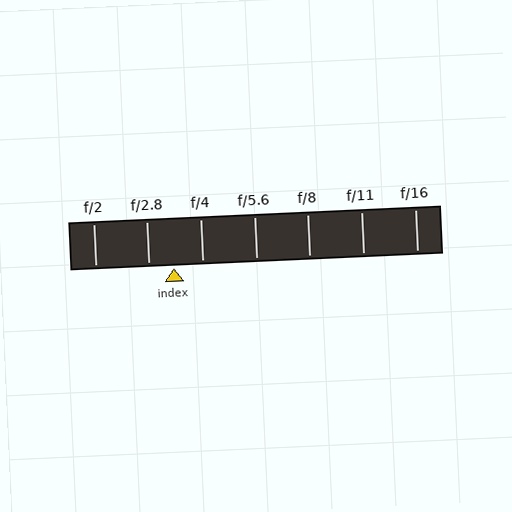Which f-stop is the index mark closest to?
The index mark is closest to f/2.8.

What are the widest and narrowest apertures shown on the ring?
The widest aperture shown is f/2 and the narrowest is f/16.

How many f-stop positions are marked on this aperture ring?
There are 7 f-stop positions marked.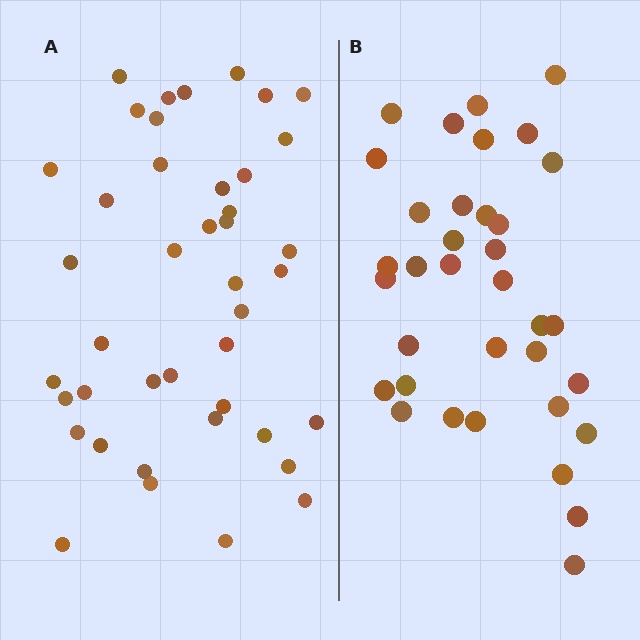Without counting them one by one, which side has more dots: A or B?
Region A (the left region) has more dots.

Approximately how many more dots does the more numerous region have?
Region A has roughly 8 or so more dots than region B.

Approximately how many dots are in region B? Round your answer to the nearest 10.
About 40 dots. (The exact count is 35, which rounds to 40.)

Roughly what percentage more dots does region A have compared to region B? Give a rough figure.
About 20% more.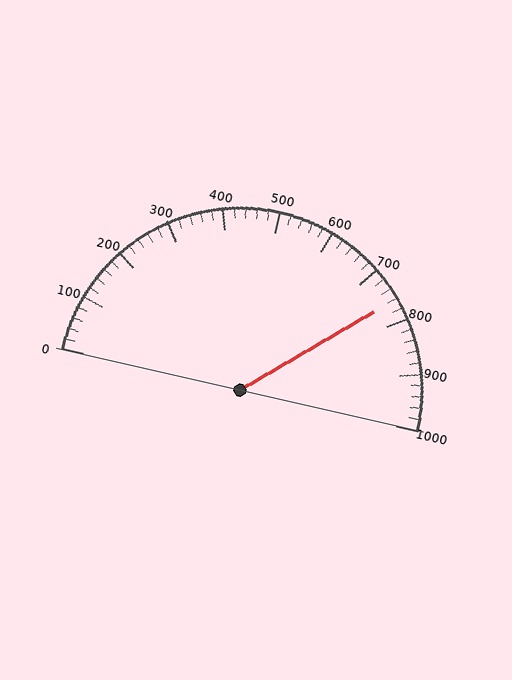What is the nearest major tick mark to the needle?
The nearest major tick mark is 800.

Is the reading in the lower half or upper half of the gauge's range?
The reading is in the upper half of the range (0 to 1000).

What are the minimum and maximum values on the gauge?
The gauge ranges from 0 to 1000.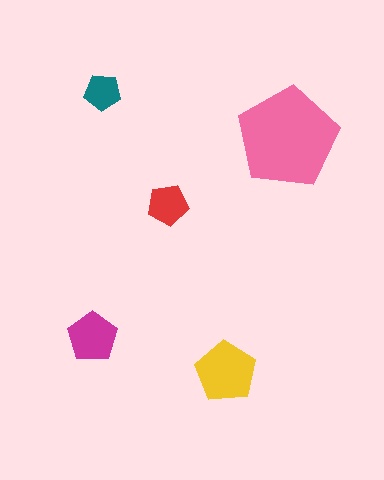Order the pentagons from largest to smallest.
the pink one, the yellow one, the magenta one, the red one, the teal one.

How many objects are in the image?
There are 5 objects in the image.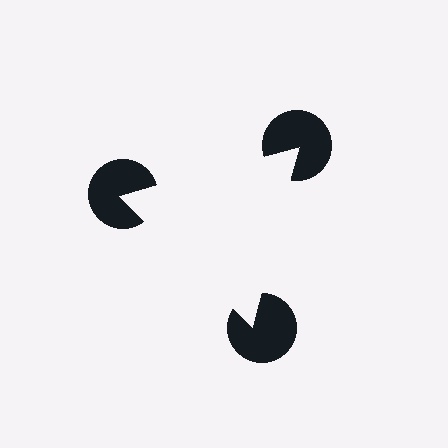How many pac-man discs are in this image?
There are 3 — one at each vertex of the illusory triangle.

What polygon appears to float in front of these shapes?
An illusory triangle — its edges are inferred from the aligned wedge cuts in the pac-man discs, not physically drawn.